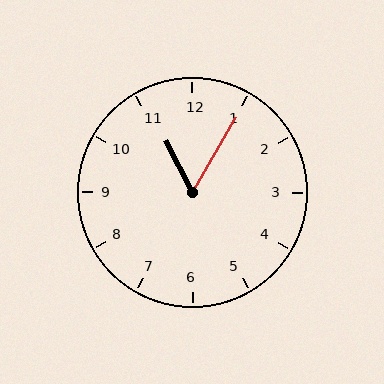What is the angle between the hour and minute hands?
Approximately 58 degrees.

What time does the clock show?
11:05.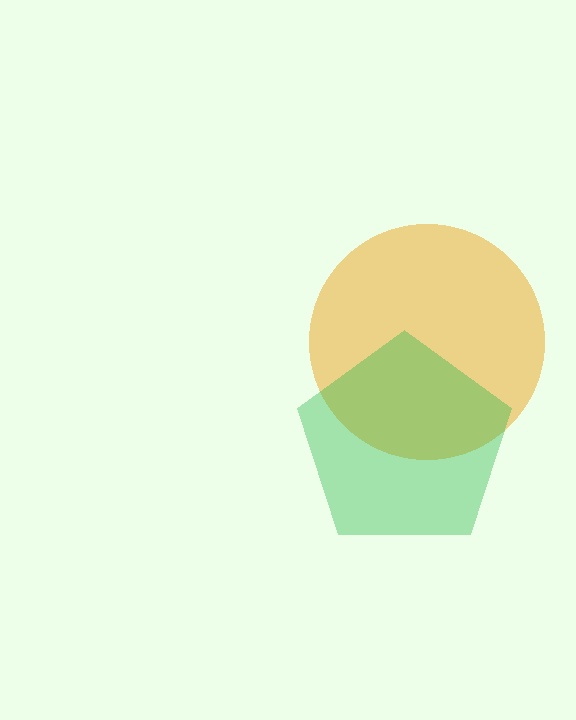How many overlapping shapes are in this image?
There are 2 overlapping shapes in the image.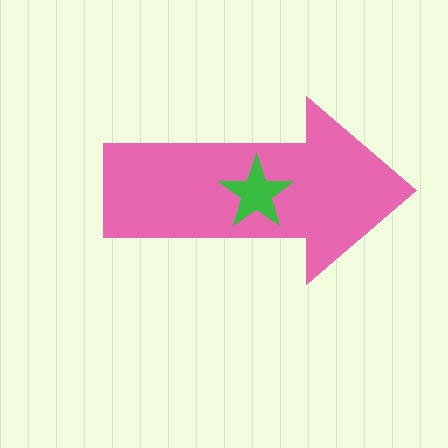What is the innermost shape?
The green star.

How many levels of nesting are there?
2.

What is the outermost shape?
The pink arrow.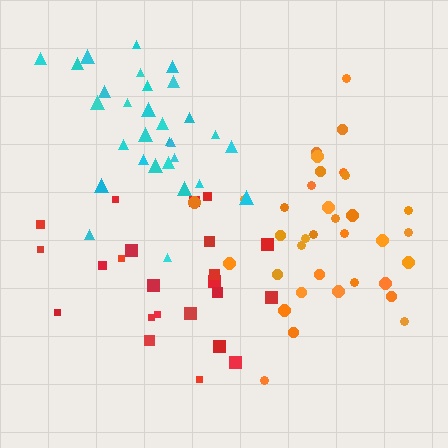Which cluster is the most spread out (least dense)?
Red.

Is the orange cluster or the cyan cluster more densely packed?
Orange.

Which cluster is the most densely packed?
Orange.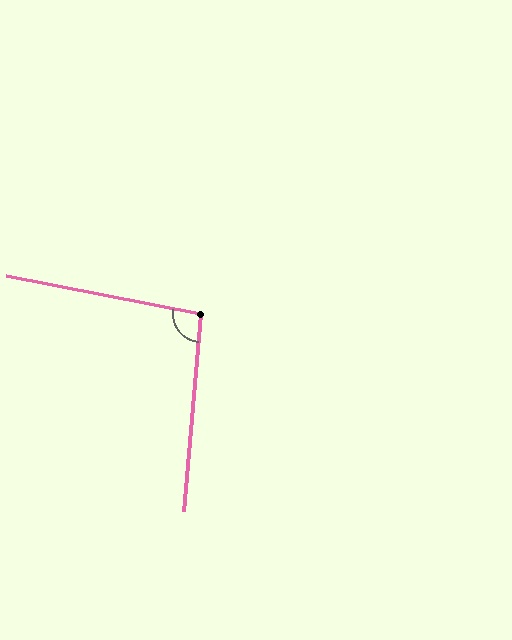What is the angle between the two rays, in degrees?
Approximately 96 degrees.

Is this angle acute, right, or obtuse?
It is obtuse.